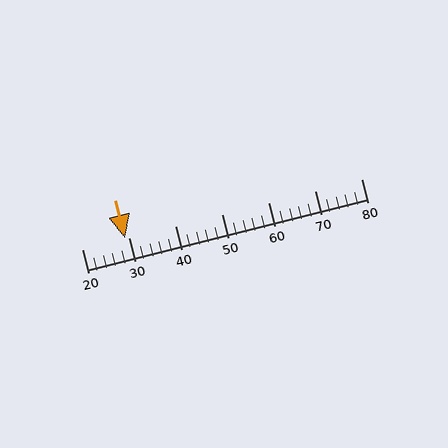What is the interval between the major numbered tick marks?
The major tick marks are spaced 10 units apart.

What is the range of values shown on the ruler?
The ruler shows values from 20 to 80.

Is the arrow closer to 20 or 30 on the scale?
The arrow is closer to 30.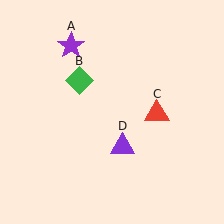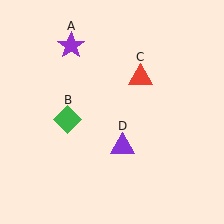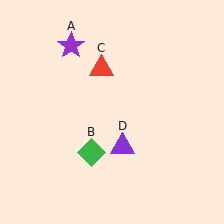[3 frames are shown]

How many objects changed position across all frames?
2 objects changed position: green diamond (object B), red triangle (object C).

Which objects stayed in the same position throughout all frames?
Purple star (object A) and purple triangle (object D) remained stationary.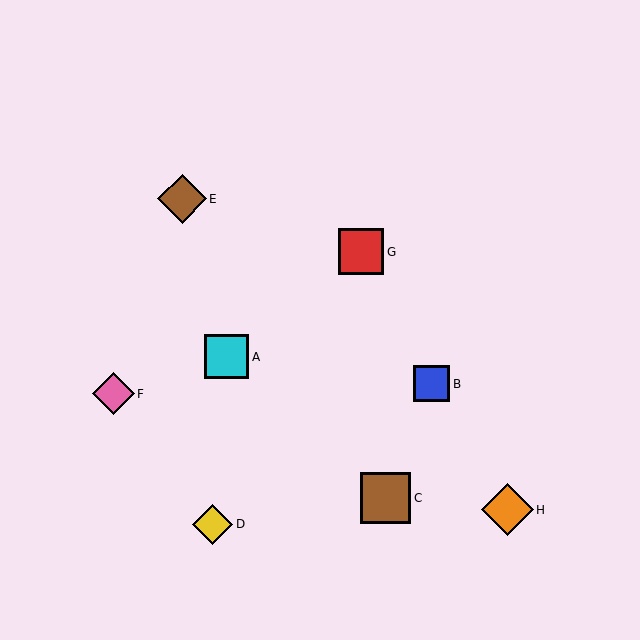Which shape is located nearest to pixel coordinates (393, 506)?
The brown square (labeled C) at (386, 498) is nearest to that location.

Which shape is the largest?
The orange diamond (labeled H) is the largest.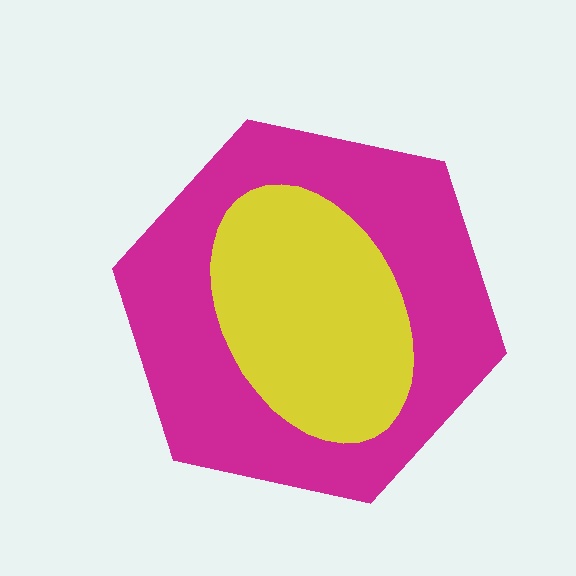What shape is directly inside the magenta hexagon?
The yellow ellipse.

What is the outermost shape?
The magenta hexagon.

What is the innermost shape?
The yellow ellipse.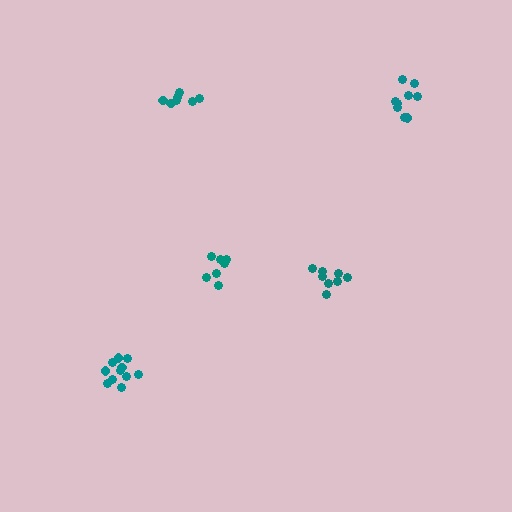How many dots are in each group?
Group 1: 7 dots, Group 2: 9 dots, Group 3: 7 dots, Group 4: 8 dots, Group 5: 11 dots (42 total).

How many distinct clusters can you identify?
There are 5 distinct clusters.